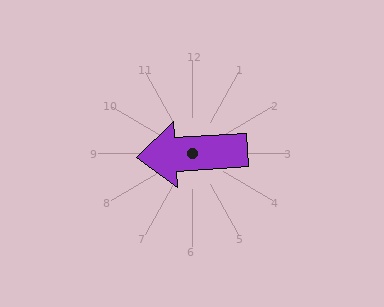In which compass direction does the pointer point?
West.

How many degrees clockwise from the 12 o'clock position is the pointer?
Approximately 266 degrees.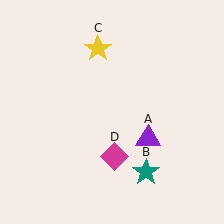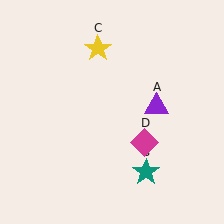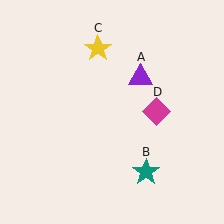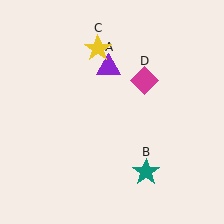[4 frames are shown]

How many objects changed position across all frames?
2 objects changed position: purple triangle (object A), magenta diamond (object D).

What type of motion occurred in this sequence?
The purple triangle (object A), magenta diamond (object D) rotated counterclockwise around the center of the scene.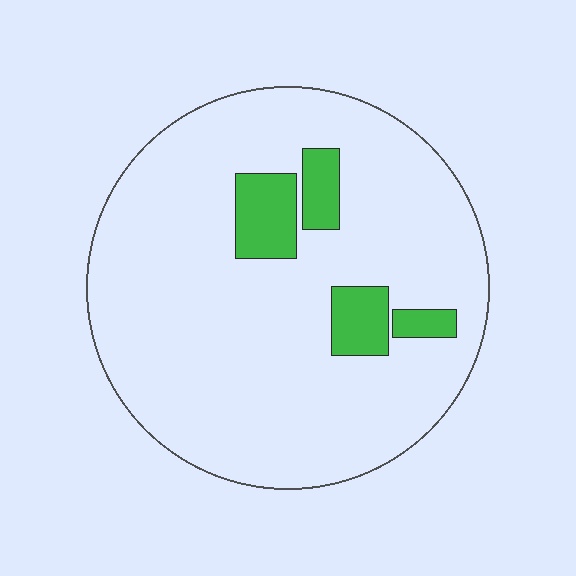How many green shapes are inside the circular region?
4.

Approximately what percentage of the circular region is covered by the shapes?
Approximately 10%.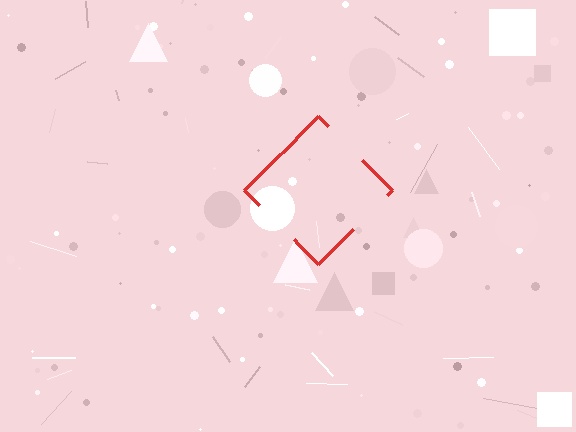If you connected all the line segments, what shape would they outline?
They would outline a diamond.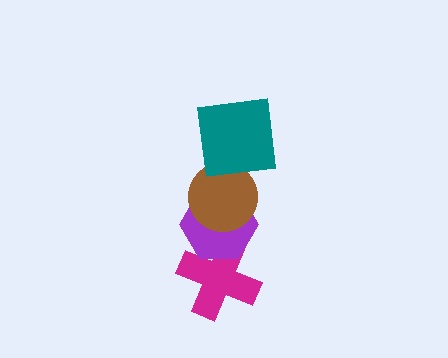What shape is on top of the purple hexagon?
The brown circle is on top of the purple hexagon.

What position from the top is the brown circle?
The brown circle is 2nd from the top.